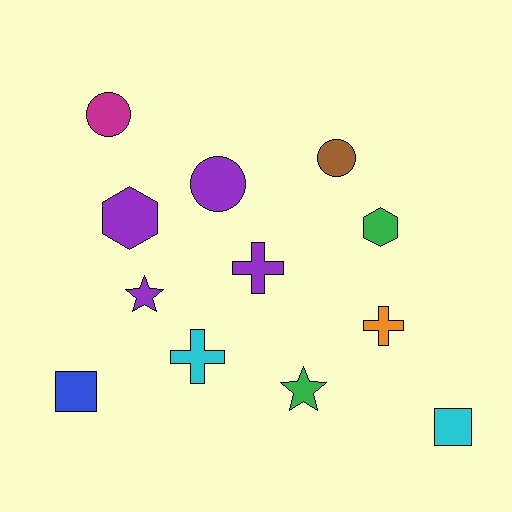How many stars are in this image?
There are 2 stars.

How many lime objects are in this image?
There are no lime objects.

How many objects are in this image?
There are 12 objects.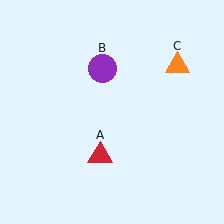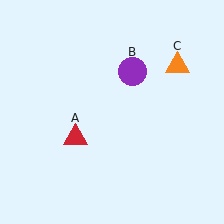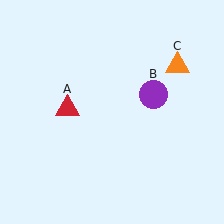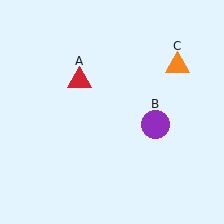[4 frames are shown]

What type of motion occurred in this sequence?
The red triangle (object A), purple circle (object B) rotated clockwise around the center of the scene.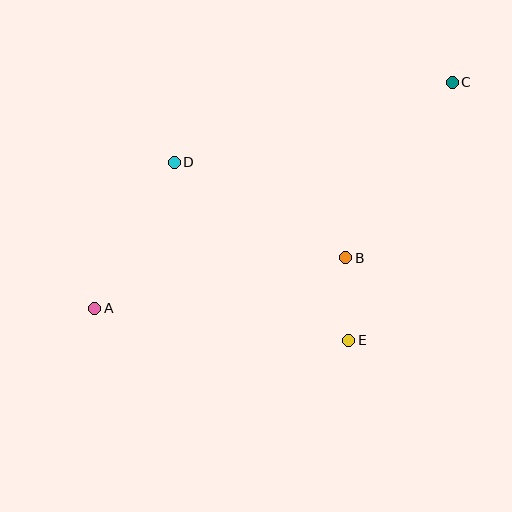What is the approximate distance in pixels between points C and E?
The distance between C and E is approximately 278 pixels.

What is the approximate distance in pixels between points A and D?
The distance between A and D is approximately 166 pixels.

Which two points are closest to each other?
Points B and E are closest to each other.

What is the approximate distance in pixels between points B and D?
The distance between B and D is approximately 196 pixels.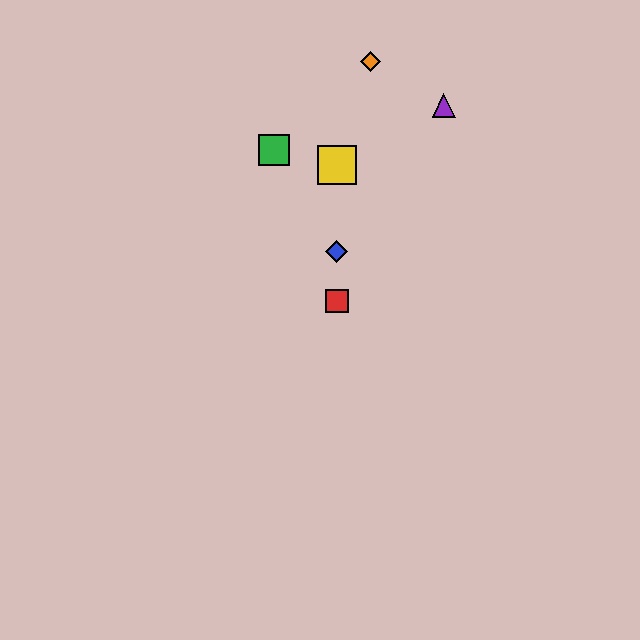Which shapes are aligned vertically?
The red square, the blue diamond, the yellow square are aligned vertically.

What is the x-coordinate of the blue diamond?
The blue diamond is at x≈337.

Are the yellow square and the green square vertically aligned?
No, the yellow square is at x≈337 and the green square is at x≈274.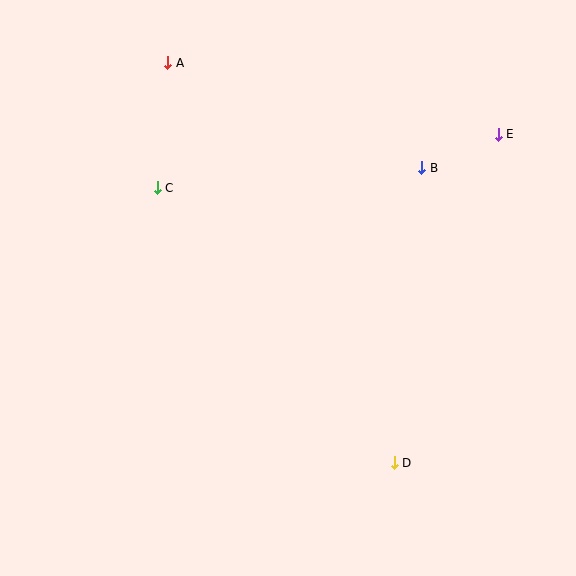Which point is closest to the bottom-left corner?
Point D is closest to the bottom-left corner.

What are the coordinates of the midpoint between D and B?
The midpoint between D and B is at (408, 315).